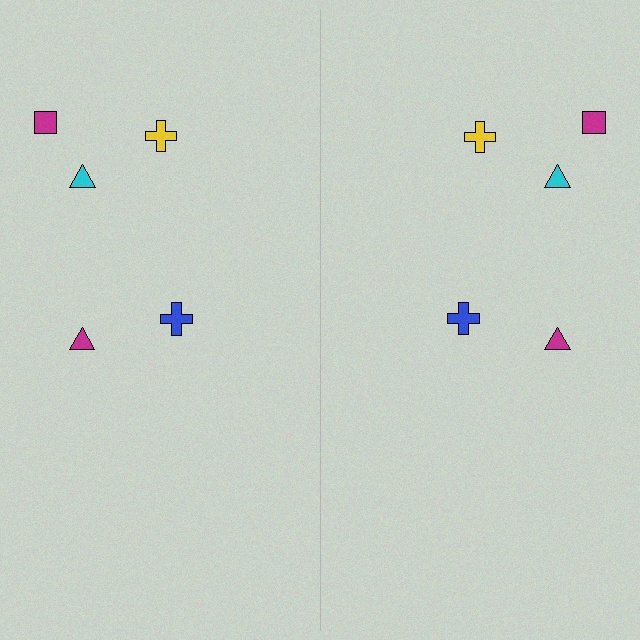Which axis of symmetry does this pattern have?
The pattern has a vertical axis of symmetry running through the center of the image.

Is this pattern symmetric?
Yes, this pattern has bilateral (reflection) symmetry.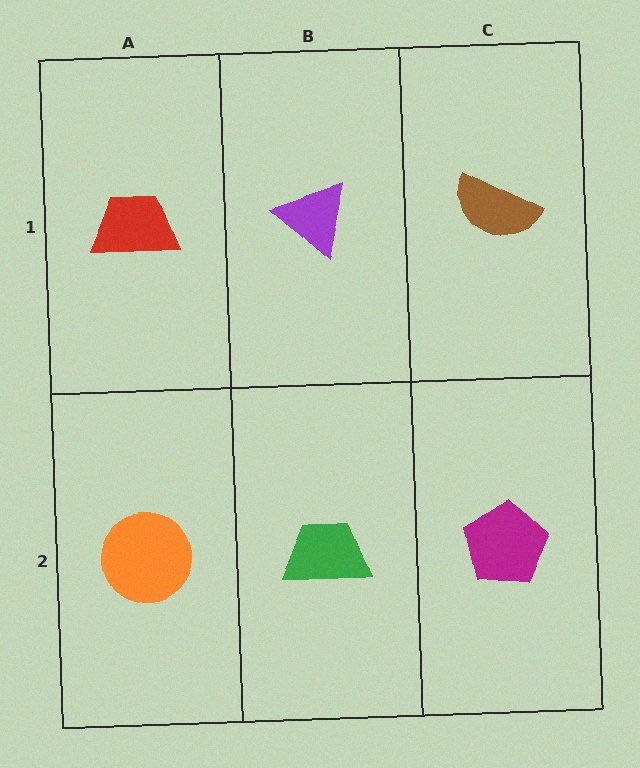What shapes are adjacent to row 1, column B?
A green trapezoid (row 2, column B), a red trapezoid (row 1, column A), a brown semicircle (row 1, column C).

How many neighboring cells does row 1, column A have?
2.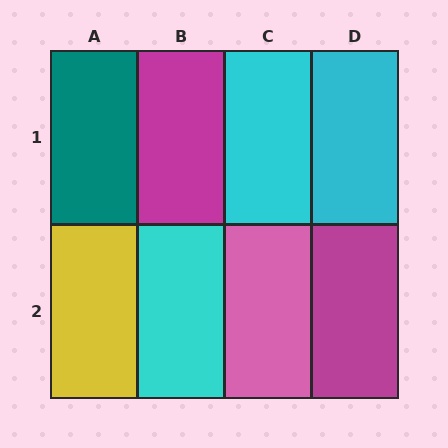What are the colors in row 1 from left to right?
Teal, magenta, cyan, cyan.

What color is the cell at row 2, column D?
Magenta.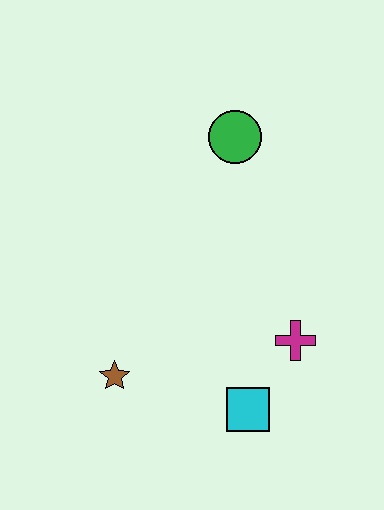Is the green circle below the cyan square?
No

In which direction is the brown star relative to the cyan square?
The brown star is to the left of the cyan square.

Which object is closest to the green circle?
The magenta cross is closest to the green circle.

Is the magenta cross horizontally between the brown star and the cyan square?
No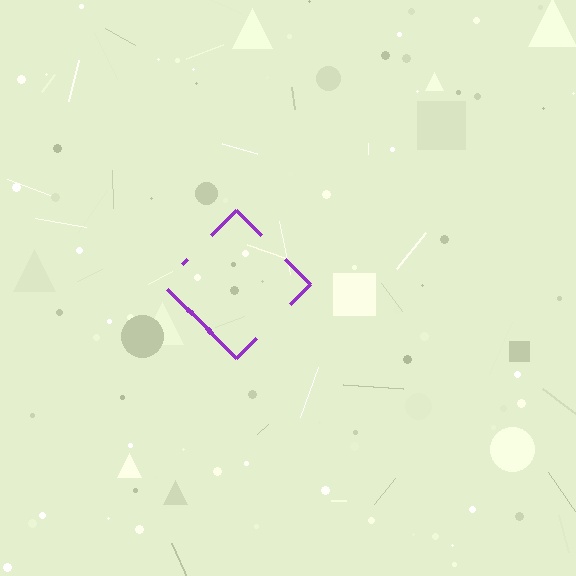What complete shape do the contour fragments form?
The contour fragments form a diamond.